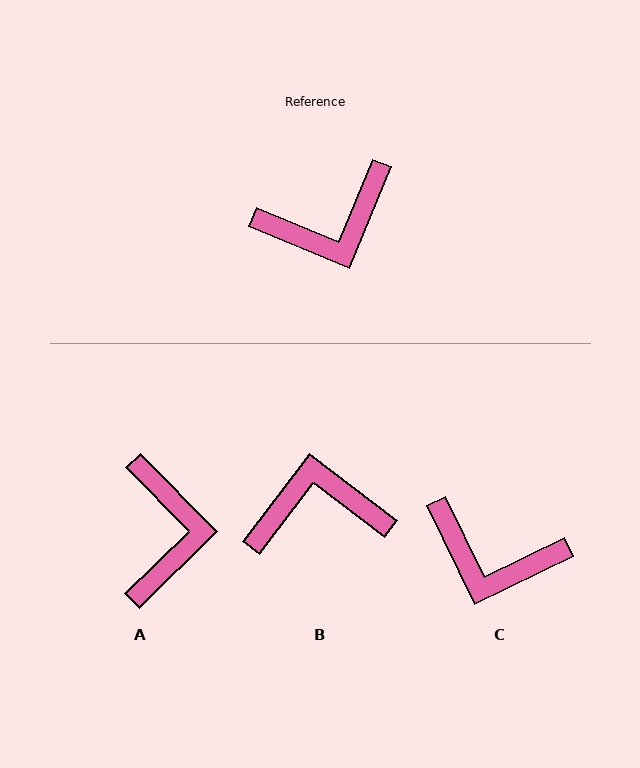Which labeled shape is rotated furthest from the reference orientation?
B, about 165 degrees away.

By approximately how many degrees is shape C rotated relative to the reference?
Approximately 42 degrees clockwise.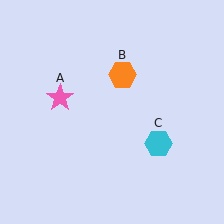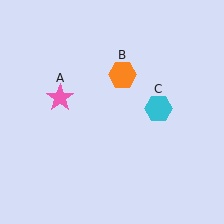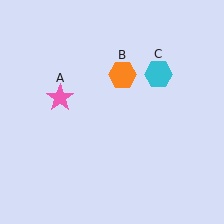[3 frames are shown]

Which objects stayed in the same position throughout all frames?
Pink star (object A) and orange hexagon (object B) remained stationary.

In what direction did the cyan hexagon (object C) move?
The cyan hexagon (object C) moved up.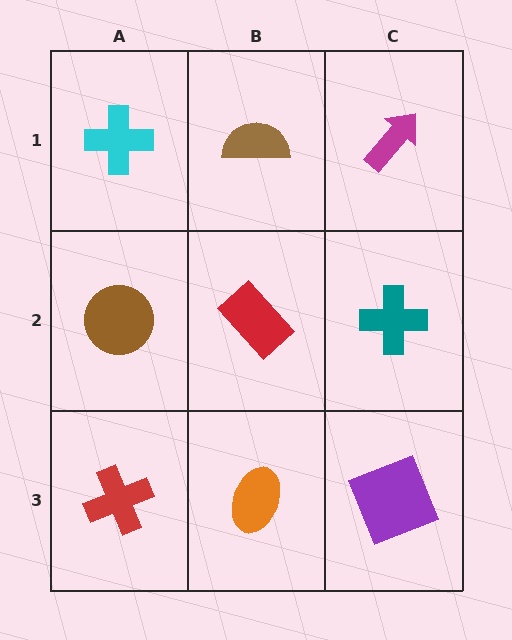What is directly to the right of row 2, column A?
A red rectangle.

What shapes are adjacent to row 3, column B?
A red rectangle (row 2, column B), a red cross (row 3, column A), a purple square (row 3, column C).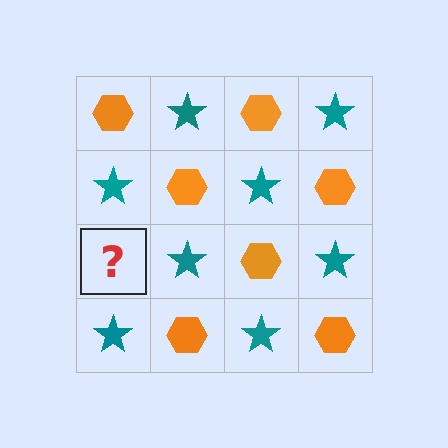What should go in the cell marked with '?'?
The missing cell should contain an orange hexagon.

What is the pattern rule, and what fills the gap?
The rule is that it alternates orange hexagon and teal star in a checkerboard pattern. The gap should be filled with an orange hexagon.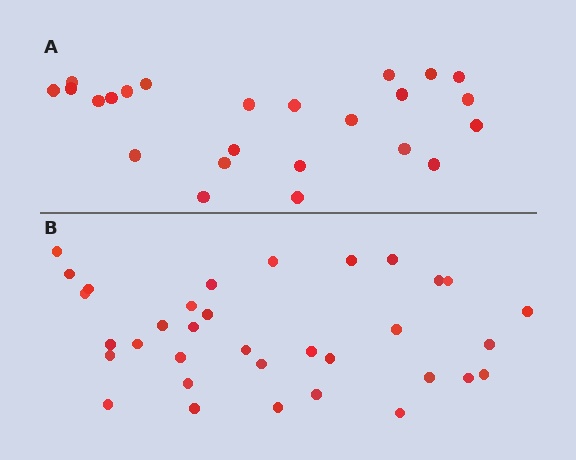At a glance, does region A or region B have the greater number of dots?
Region B (the bottom region) has more dots.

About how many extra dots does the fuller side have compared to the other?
Region B has roughly 10 or so more dots than region A.